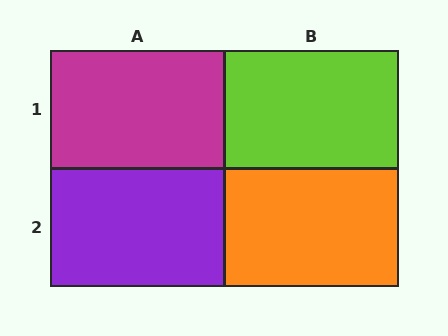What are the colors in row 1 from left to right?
Magenta, lime.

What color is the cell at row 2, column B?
Orange.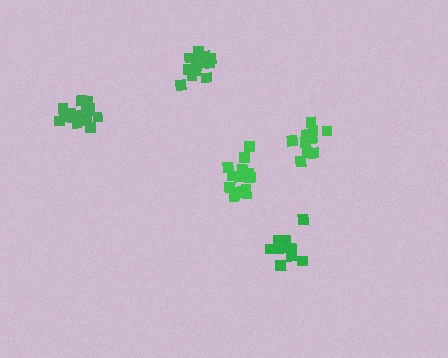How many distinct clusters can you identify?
There are 5 distinct clusters.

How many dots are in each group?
Group 1: 14 dots, Group 2: 10 dots, Group 3: 11 dots, Group 4: 13 dots, Group 5: 16 dots (64 total).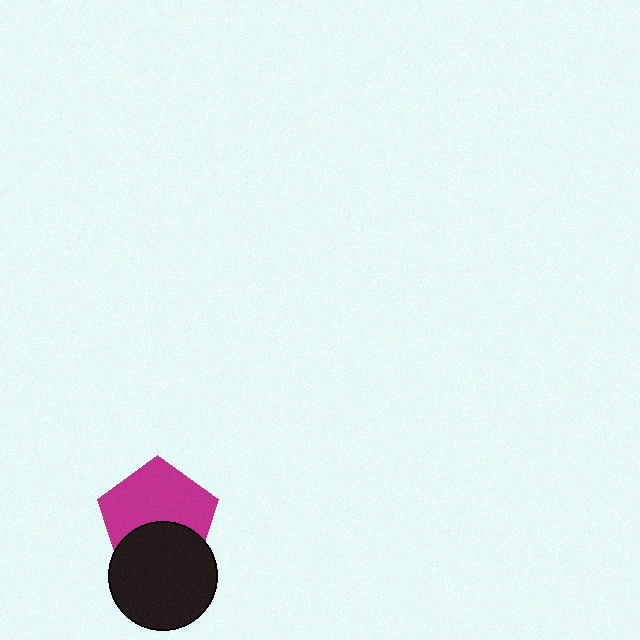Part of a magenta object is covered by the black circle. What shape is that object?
It is a pentagon.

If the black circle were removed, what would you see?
You would see the complete magenta pentagon.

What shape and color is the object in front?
The object in front is a black circle.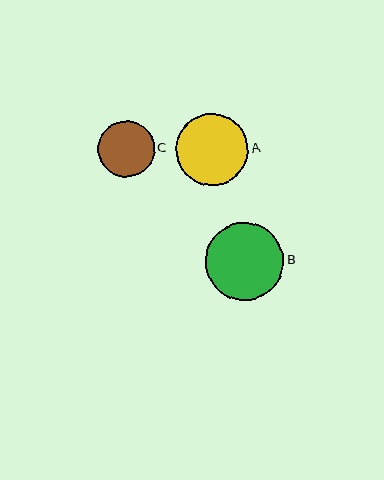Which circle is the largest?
Circle B is the largest with a size of approximately 78 pixels.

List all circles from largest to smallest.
From largest to smallest: B, A, C.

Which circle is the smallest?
Circle C is the smallest with a size of approximately 56 pixels.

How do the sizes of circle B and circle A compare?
Circle B and circle A are approximately the same size.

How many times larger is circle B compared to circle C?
Circle B is approximately 1.4 times the size of circle C.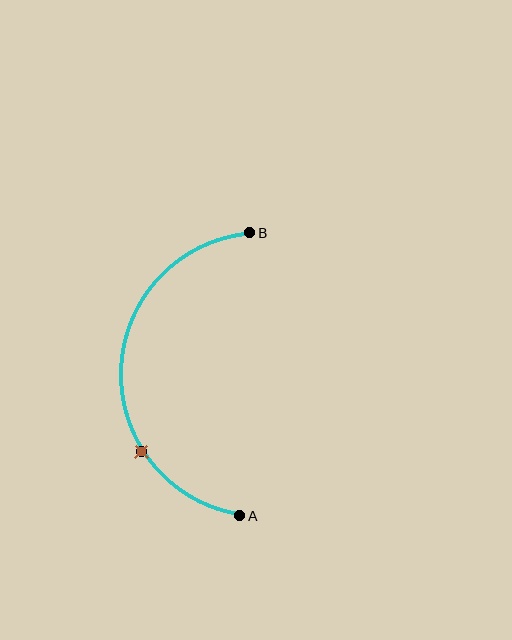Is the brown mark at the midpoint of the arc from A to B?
No. The brown mark lies on the arc but is closer to endpoint A. The arc midpoint would be at the point on the curve equidistant along the arc from both A and B.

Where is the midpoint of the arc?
The arc midpoint is the point on the curve farthest from the straight line joining A and B. It sits to the left of that line.